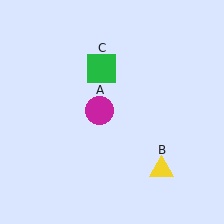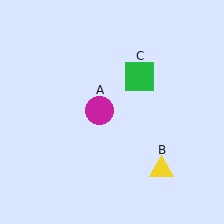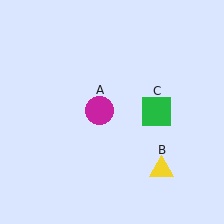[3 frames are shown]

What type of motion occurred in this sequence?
The green square (object C) rotated clockwise around the center of the scene.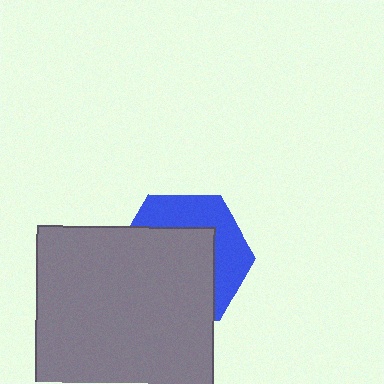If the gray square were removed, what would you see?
You would see the complete blue hexagon.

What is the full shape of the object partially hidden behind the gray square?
The partially hidden object is a blue hexagon.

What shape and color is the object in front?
The object in front is a gray square.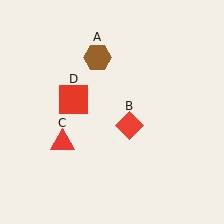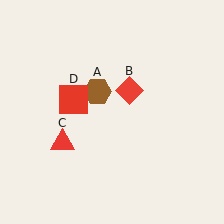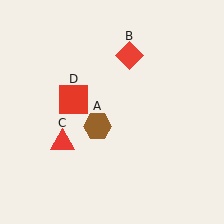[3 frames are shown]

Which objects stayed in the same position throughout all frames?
Red triangle (object C) and red square (object D) remained stationary.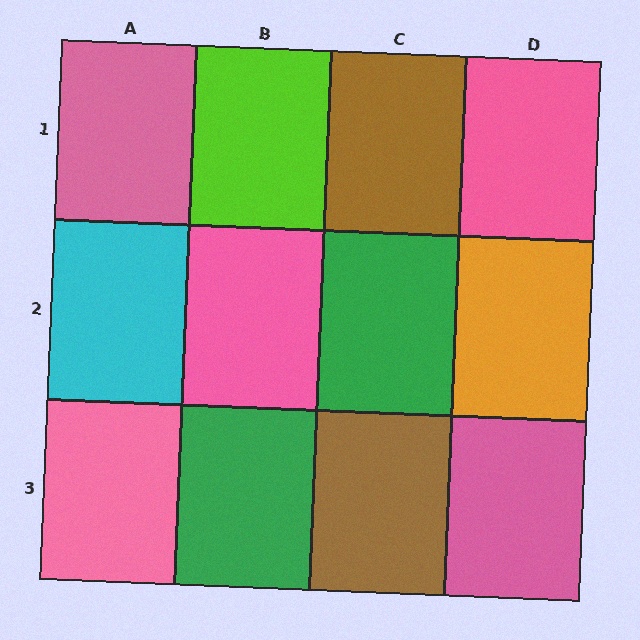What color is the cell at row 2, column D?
Orange.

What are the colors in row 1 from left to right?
Pink, lime, brown, pink.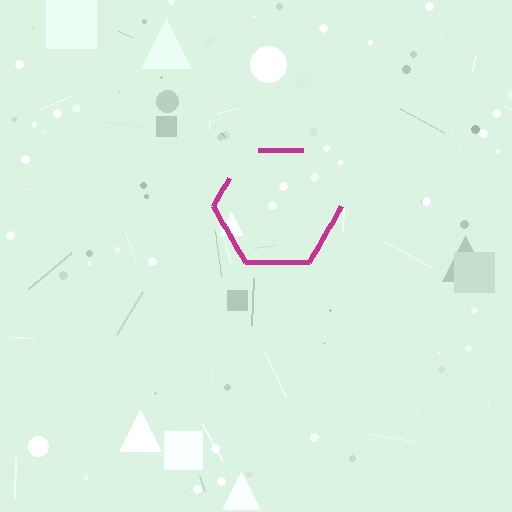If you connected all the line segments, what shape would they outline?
They would outline a hexagon.